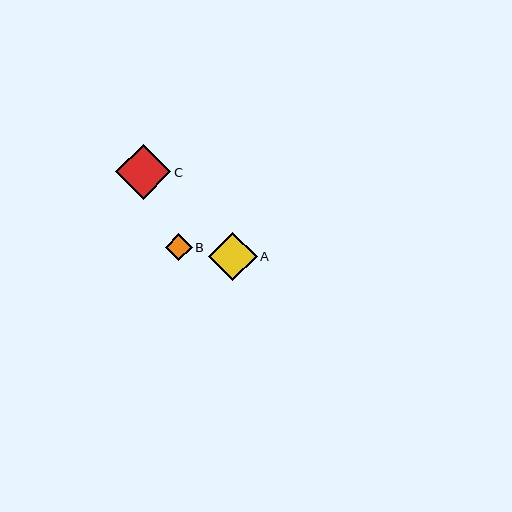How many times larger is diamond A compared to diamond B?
Diamond A is approximately 1.8 times the size of diamond B.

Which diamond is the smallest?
Diamond B is the smallest with a size of approximately 27 pixels.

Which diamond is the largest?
Diamond C is the largest with a size of approximately 55 pixels.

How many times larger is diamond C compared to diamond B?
Diamond C is approximately 2.0 times the size of diamond B.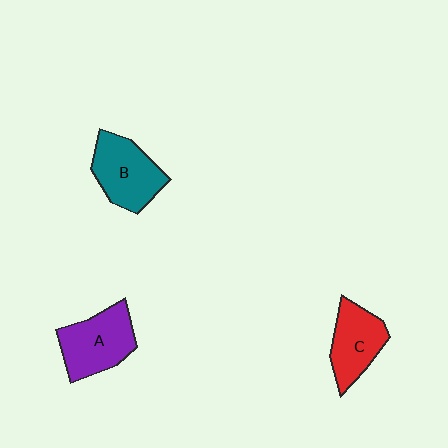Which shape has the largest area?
Shape A (purple).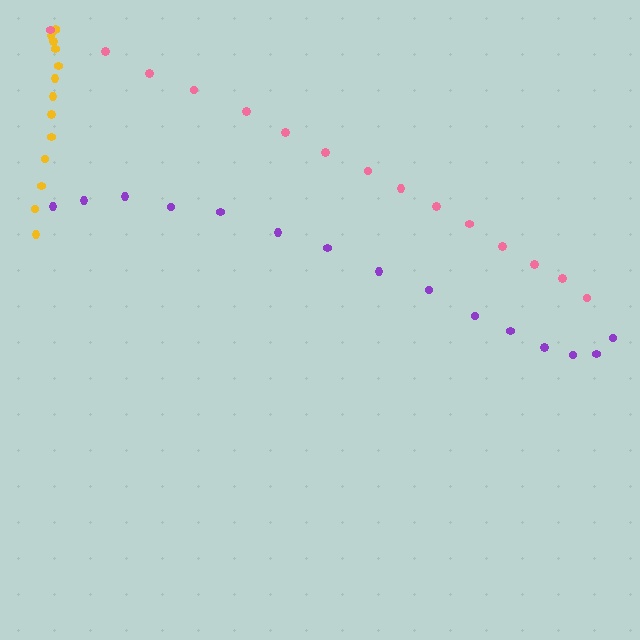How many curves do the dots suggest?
There are 3 distinct paths.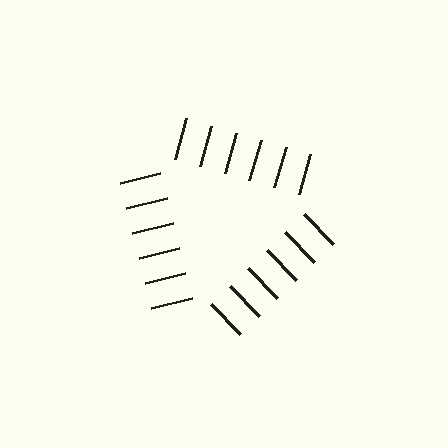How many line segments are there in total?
18 — 6 along each of the 3 edges.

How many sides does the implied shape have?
3 sides — the line-ends trace a triangle.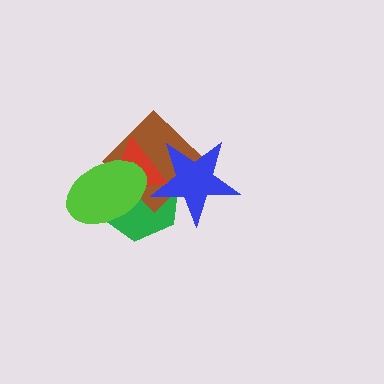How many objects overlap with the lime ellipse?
3 objects overlap with the lime ellipse.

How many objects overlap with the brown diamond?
4 objects overlap with the brown diamond.